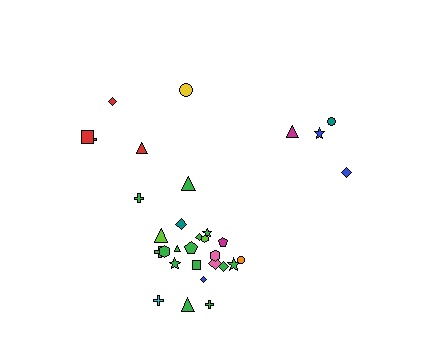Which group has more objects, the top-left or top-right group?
The top-left group.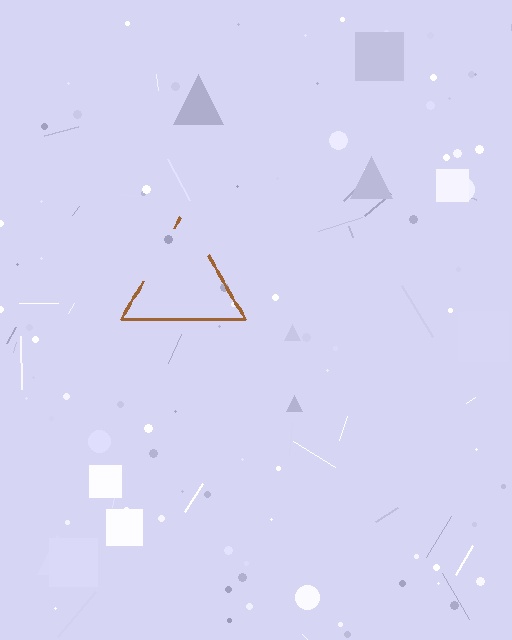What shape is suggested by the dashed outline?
The dashed outline suggests a triangle.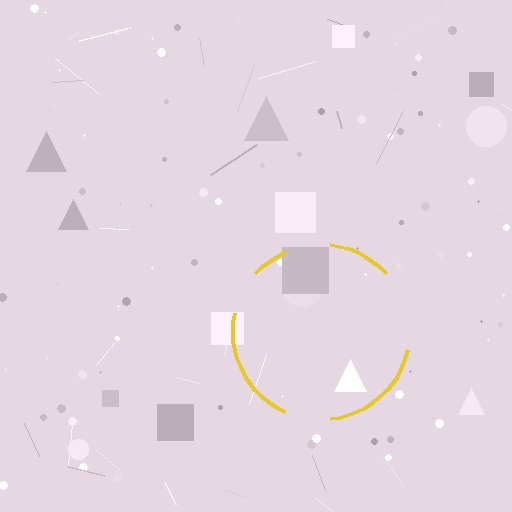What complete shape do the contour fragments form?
The contour fragments form a circle.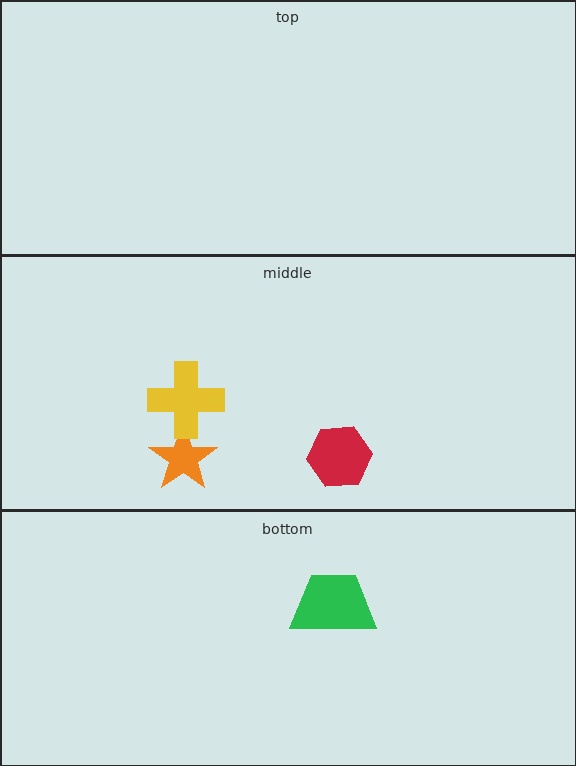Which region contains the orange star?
The middle region.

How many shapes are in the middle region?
3.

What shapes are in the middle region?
The orange star, the red hexagon, the yellow cross.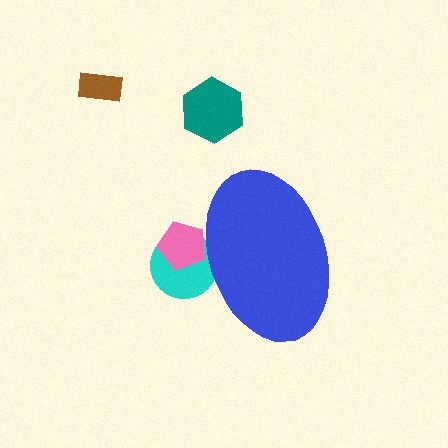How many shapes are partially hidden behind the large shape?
2 shapes are partially hidden.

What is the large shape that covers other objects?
A blue ellipse.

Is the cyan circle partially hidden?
Yes, the cyan circle is partially hidden behind the blue ellipse.